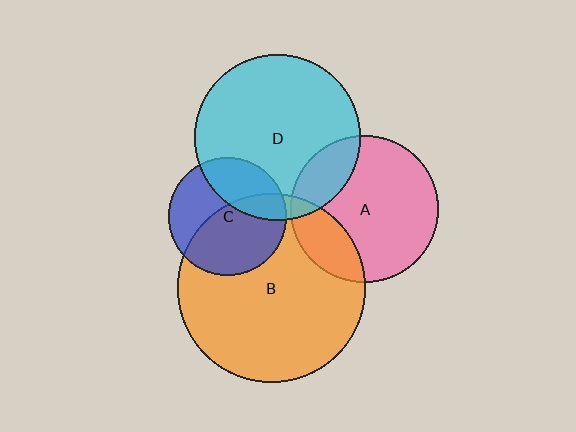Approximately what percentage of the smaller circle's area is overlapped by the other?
Approximately 10%.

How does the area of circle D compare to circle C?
Approximately 2.0 times.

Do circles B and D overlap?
Yes.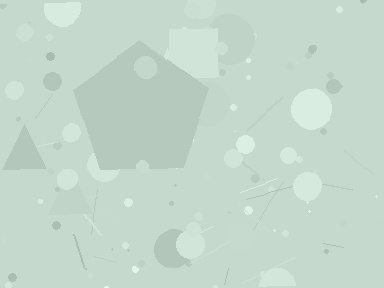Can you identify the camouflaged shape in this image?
The camouflaged shape is a pentagon.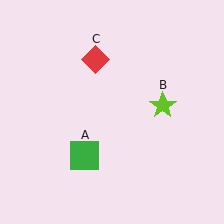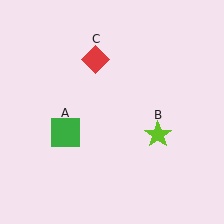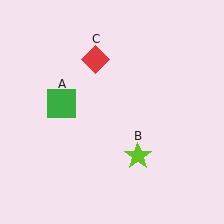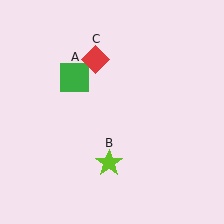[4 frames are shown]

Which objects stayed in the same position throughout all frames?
Red diamond (object C) remained stationary.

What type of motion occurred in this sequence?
The green square (object A), lime star (object B) rotated clockwise around the center of the scene.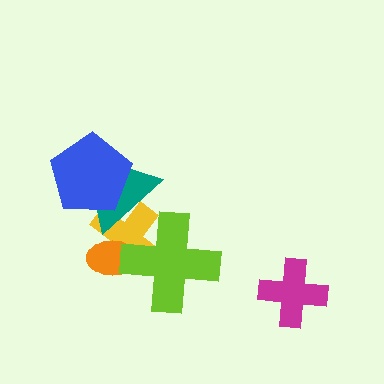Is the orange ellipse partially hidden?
Yes, it is partially covered by another shape.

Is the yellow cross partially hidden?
Yes, it is partially covered by another shape.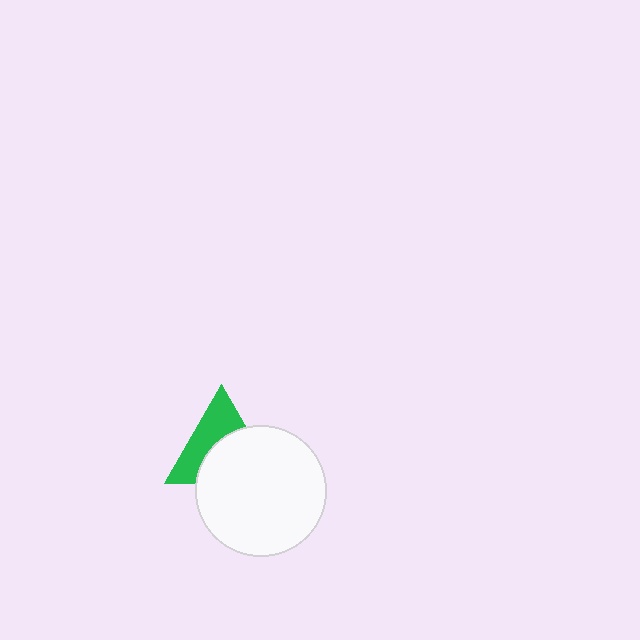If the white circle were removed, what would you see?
You would see the complete green triangle.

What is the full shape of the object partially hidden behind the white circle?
The partially hidden object is a green triangle.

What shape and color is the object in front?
The object in front is a white circle.